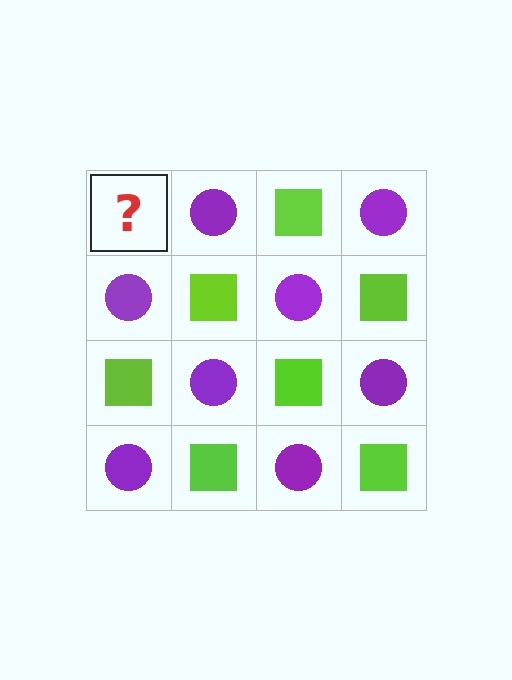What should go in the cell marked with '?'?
The missing cell should contain a lime square.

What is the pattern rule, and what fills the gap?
The rule is that it alternates lime square and purple circle in a checkerboard pattern. The gap should be filled with a lime square.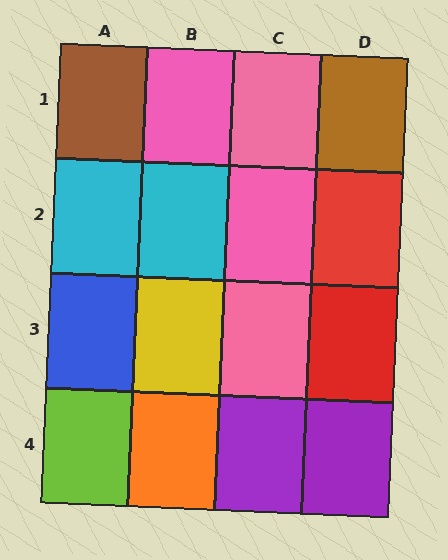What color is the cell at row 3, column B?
Yellow.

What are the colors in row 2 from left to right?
Cyan, cyan, pink, red.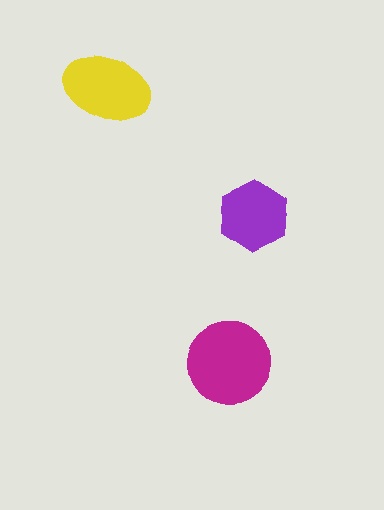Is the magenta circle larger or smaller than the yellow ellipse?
Larger.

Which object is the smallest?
The purple hexagon.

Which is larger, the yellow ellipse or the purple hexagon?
The yellow ellipse.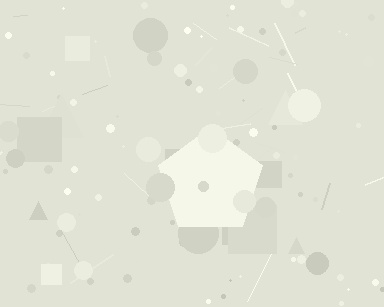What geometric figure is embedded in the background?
A pentagon is embedded in the background.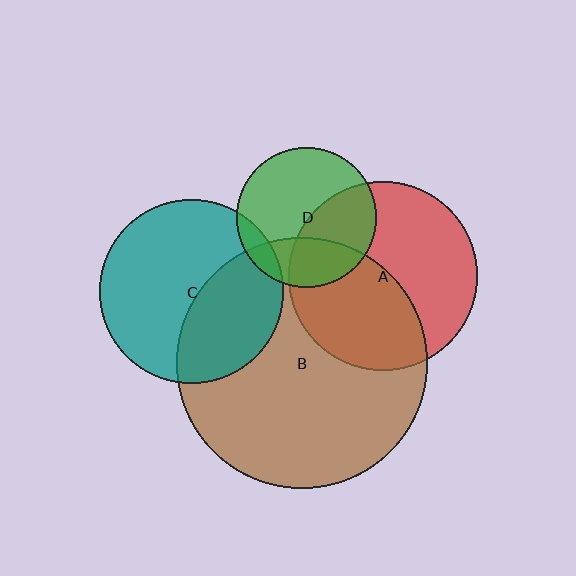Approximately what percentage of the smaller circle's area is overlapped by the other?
Approximately 25%.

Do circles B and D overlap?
Yes.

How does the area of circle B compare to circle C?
Approximately 1.9 times.